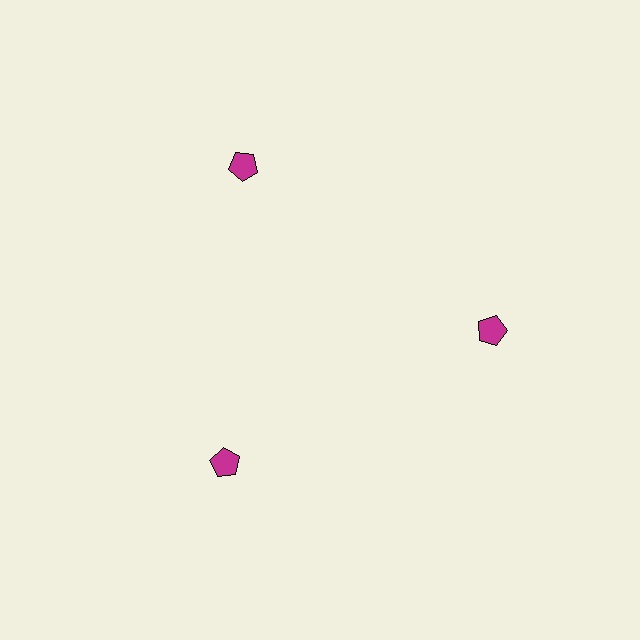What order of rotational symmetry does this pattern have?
This pattern has 3-fold rotational symmetry.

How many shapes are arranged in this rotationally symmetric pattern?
There are 3 shapes, arranged in 3 groups of 1.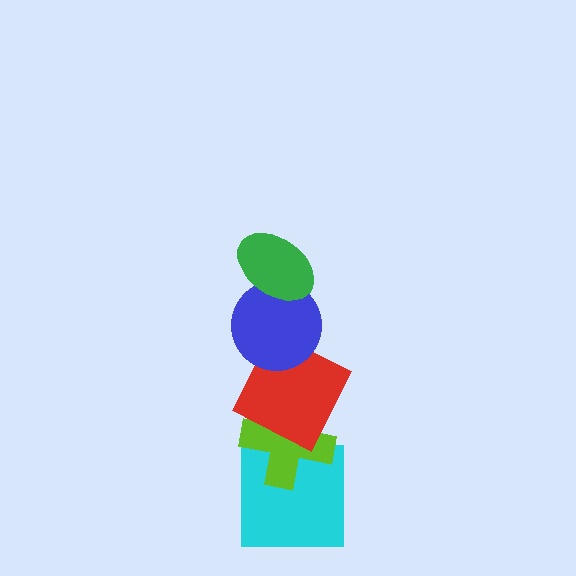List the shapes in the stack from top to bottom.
From top to bottom: the green ellipse, the blue circle, the red square, the lime cross, the cyan square.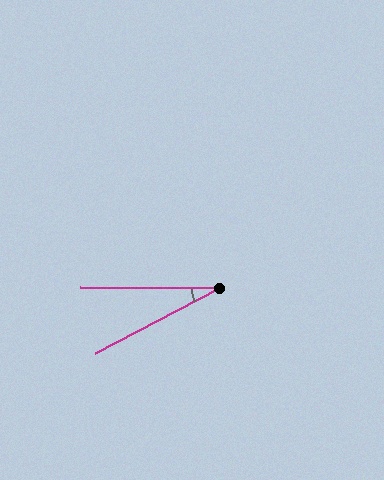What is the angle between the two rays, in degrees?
Approximately 28 degrees.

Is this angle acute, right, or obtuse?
It is acute.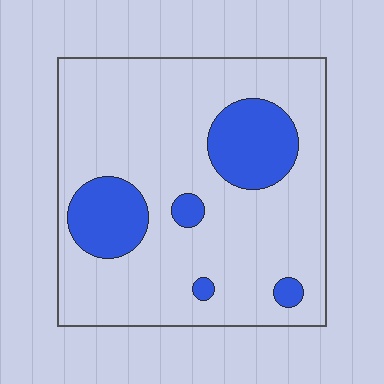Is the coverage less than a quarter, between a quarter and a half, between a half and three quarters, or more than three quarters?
Less than a quarter.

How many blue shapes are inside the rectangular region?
5.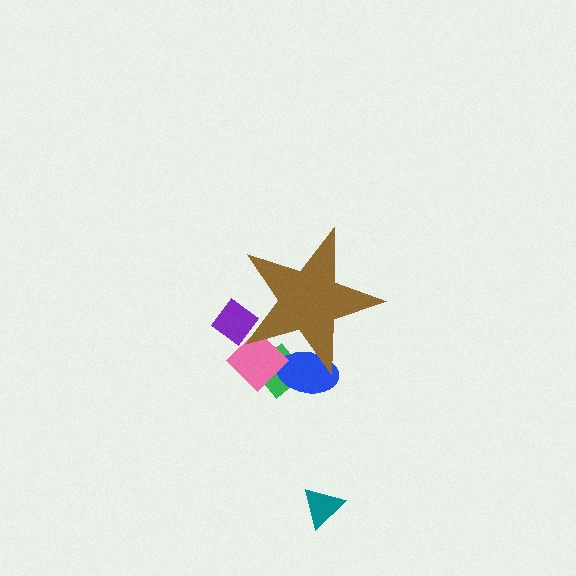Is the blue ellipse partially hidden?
Yes, the blue ellipse is partially hidden behind the brown star.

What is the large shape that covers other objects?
A brown star.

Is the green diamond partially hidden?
Yes, the green diamond is partially hidden behind the brown star.